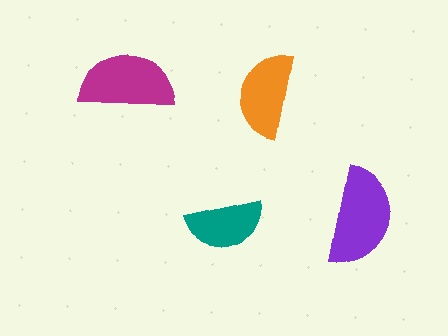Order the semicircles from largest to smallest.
the purple one, the magenta one, the orange one, the teal one.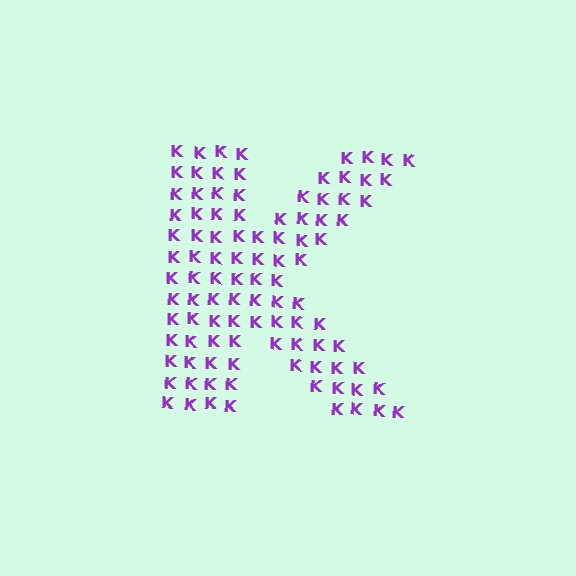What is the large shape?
The large shape is the letter K.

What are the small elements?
The small elements are letter K's.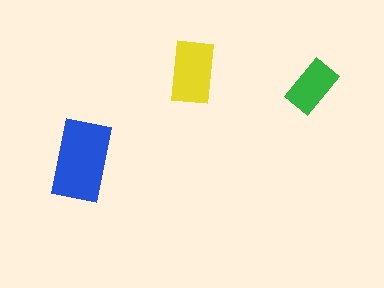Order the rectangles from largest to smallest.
the blue one, the yellow one, the green one.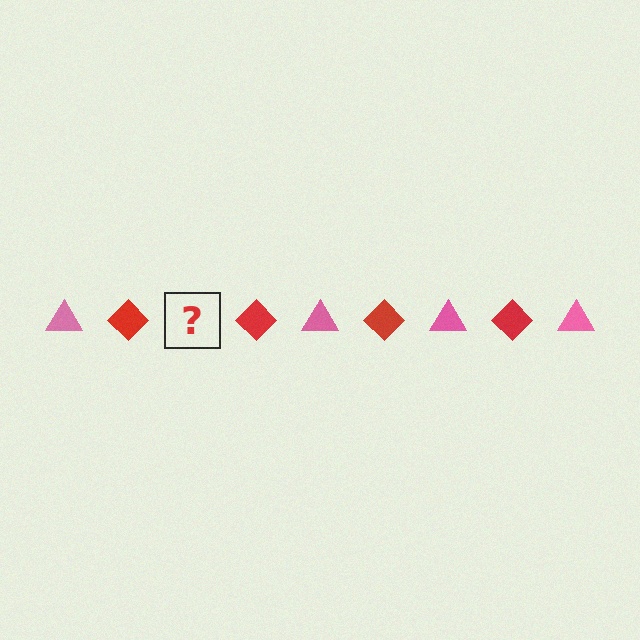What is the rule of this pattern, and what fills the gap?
The rule is that the pattern alternates between pink triangle and red diamond. The gap should be filled with a pink triangle.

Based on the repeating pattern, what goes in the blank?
The blank should be a pink triangle.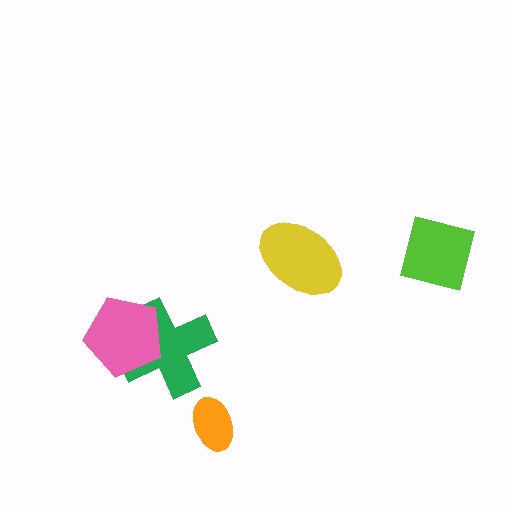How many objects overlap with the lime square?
0 objects overlap with the lime square.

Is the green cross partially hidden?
Yes, it is partially covered by another shape.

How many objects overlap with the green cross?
1 object overlaps with the green cross.